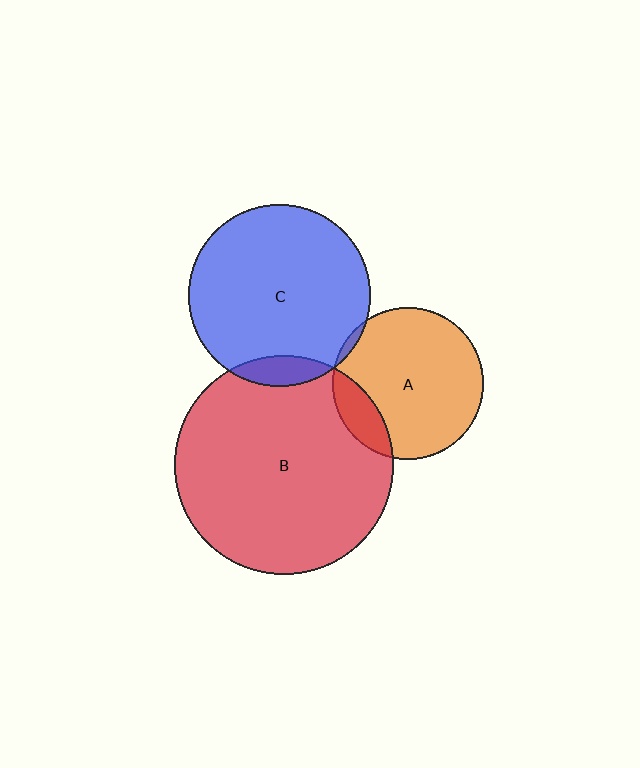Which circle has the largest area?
Circle B (red).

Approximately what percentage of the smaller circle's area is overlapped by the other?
Approximately 15%.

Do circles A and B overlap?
Yes.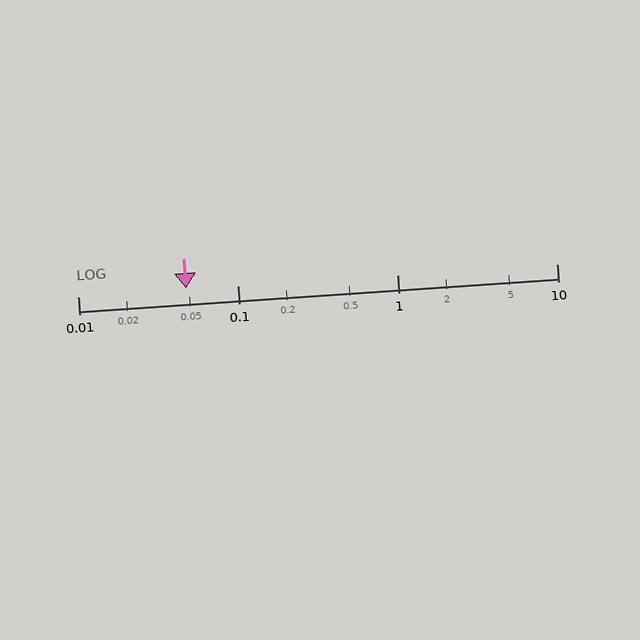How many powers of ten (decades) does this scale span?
The scale spans 3 decades, from 0.01 to 10.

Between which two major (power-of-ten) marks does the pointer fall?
The pointer is between 0.01 and 0.1.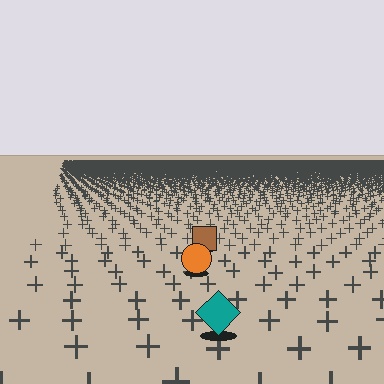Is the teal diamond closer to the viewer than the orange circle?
Yes. The teal diamond is closer — you can tell from the texture gradient: the ground texture is coarser near it.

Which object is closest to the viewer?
The teal diamond is closest. The texture marks near it are larger and more spread out.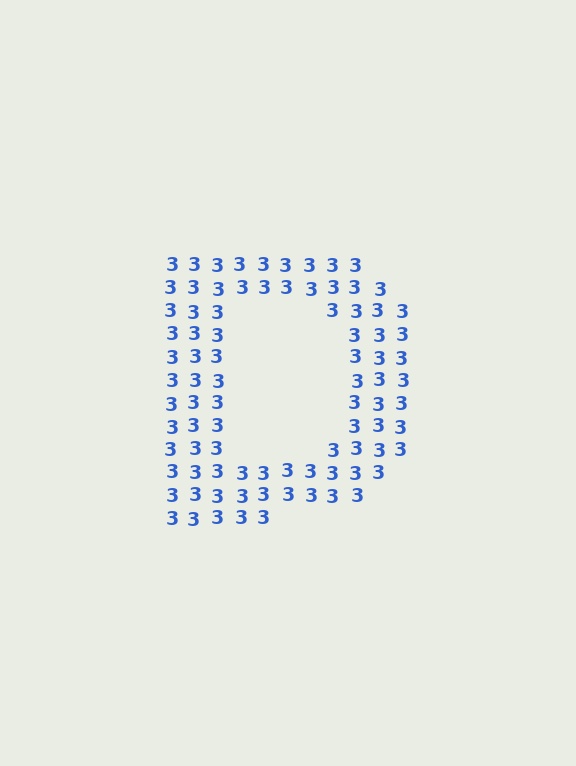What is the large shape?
The large shape is the letter D.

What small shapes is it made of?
It is made of small digit 3's.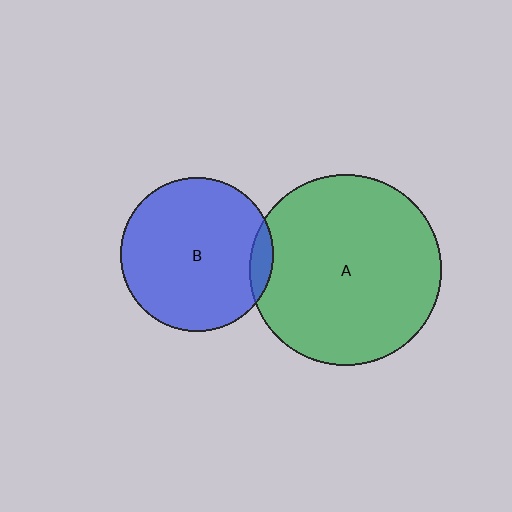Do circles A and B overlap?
Yes.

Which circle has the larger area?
Circle A (green).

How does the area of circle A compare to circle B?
Approximately 1.6 times.